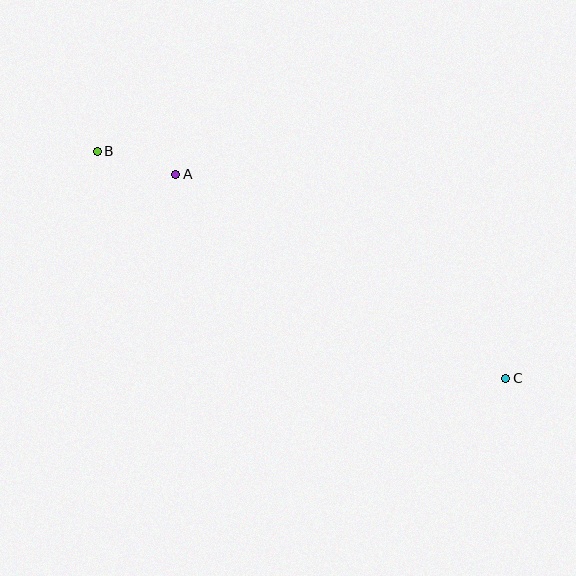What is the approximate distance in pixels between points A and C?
The distance between A and C is approximately 388 pixels.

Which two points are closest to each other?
Points A and B are closest to each other.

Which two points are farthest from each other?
Points B and C are farthest from each other.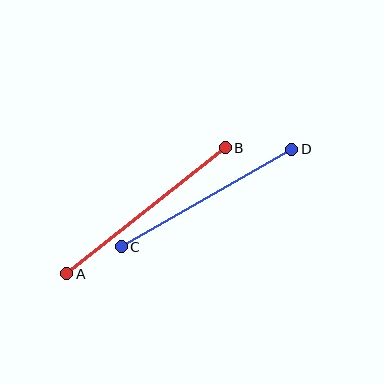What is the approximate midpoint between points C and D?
The midpoint is at approximately (206, 198) pixels.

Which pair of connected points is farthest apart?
Points A and B are farthest apart.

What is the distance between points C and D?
The distance is approximately 196 pixels.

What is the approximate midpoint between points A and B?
The midpoint is at approximately (146, 211) pixels.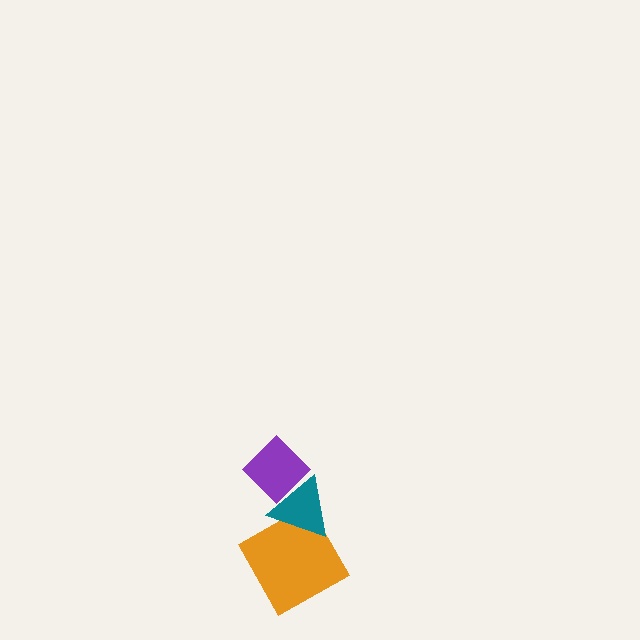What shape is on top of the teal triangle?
The purple diamond is on top of the teal triangle.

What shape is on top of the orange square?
The teal triangle is on top of the orange square.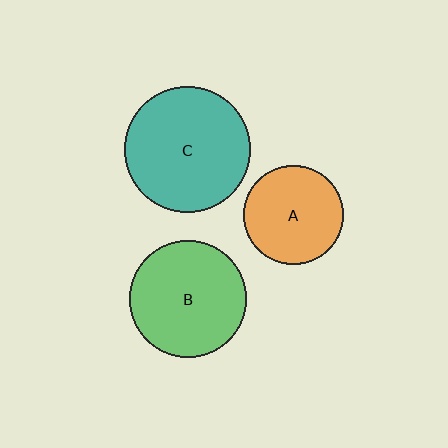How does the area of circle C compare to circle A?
Approximately 1.6 times.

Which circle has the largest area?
Circle C (teal).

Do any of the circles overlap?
No, none of the circles overlap.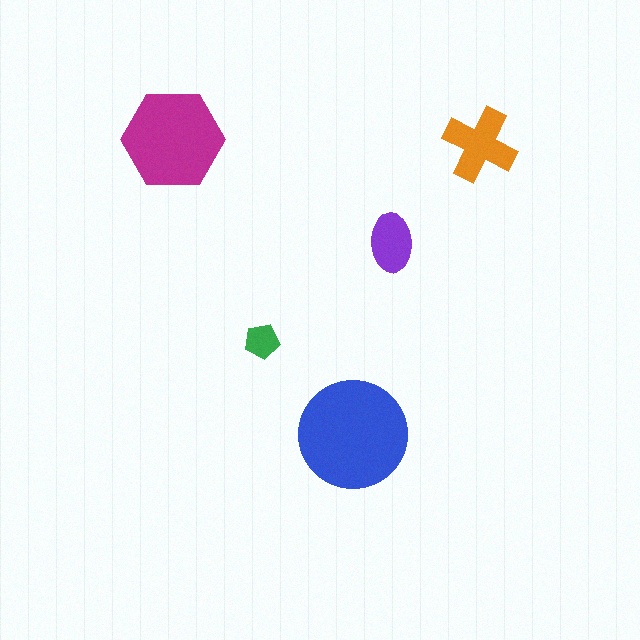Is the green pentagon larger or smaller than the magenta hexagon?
Smaller.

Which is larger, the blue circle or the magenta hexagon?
The blue circle.